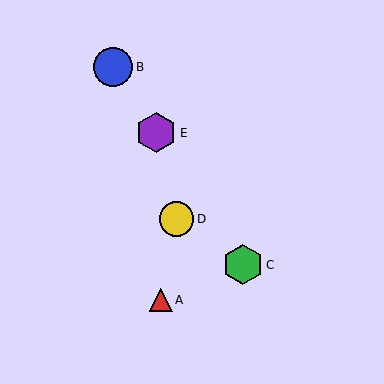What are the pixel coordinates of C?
Object C is at (243, 265).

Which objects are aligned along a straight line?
Objects B, C, E are aligned along a straight line.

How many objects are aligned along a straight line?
3 objects (B, C, E) are aligned along a straight line.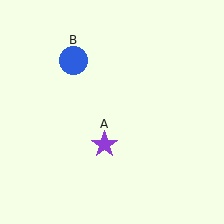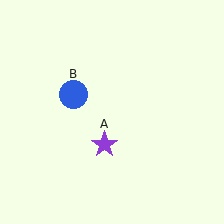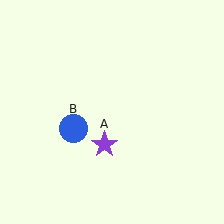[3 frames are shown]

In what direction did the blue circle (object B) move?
The blue circle (object B) moved down.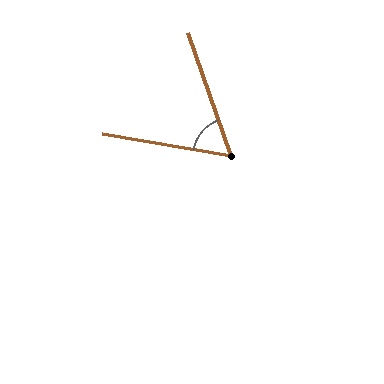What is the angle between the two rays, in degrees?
Approximately 61 degrees.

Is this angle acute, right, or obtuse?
It is acute.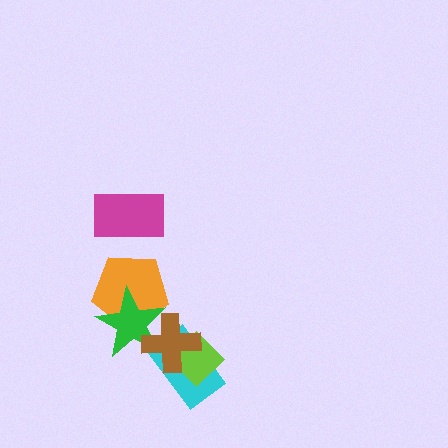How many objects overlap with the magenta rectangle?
0 objects overlap with the magenta rectangle.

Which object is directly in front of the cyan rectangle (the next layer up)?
The lime diamond is directly in front of the cyan rectangle.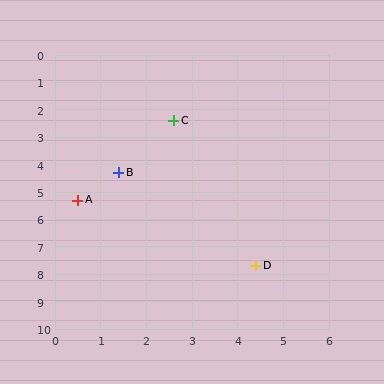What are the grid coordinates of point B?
Point B is at approximately (1.4, 4.3).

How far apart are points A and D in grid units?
Points A and D are about 4.6 grid units apart.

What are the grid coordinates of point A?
Point A is at approximately (0.5, 5.3).